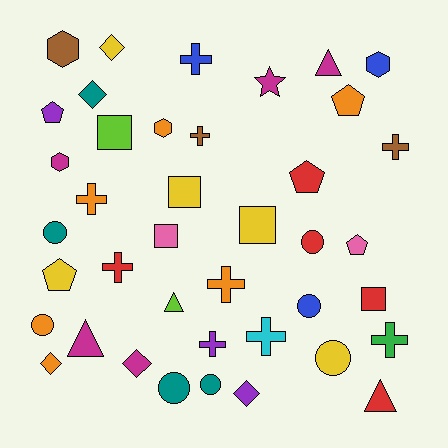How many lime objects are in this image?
There are 2 lime objects.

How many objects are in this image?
There are 40 objects.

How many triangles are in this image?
There are 4 triangles.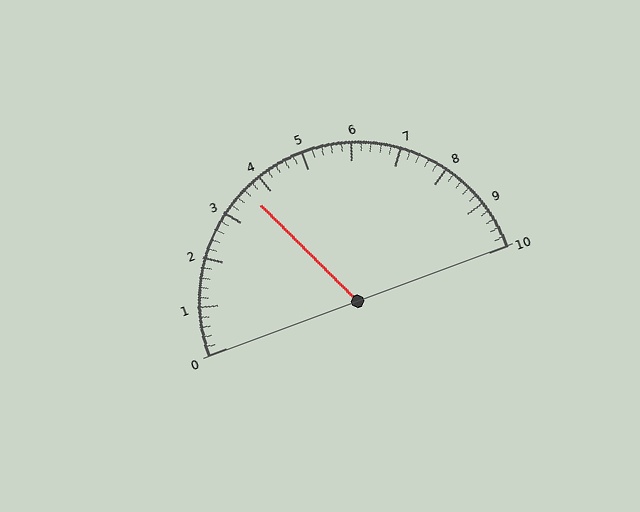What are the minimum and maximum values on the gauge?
The gauge ranges from 0 to 10.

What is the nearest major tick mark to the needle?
The nearest major tick mark is 4.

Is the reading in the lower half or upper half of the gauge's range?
The reading is in the lower half of the range (0 to 10).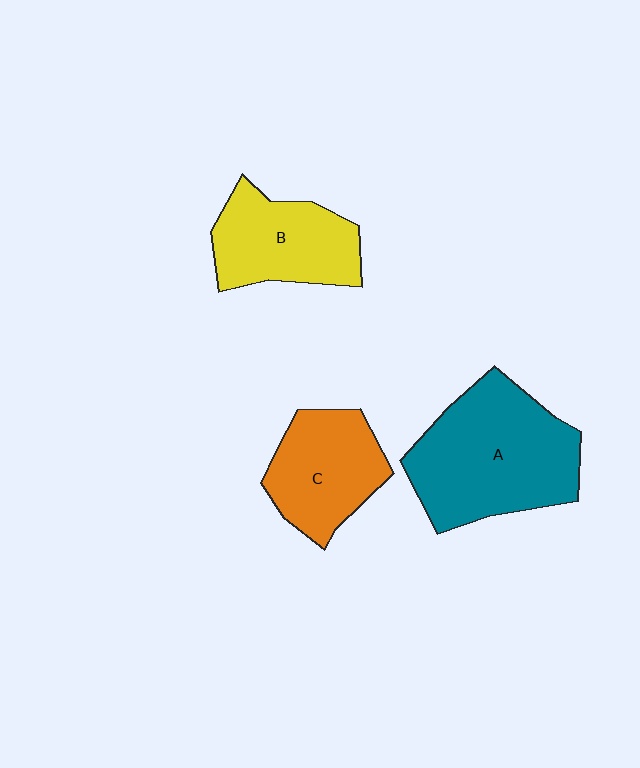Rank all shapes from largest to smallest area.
From largest to smallest: A (teal), B (yellow), C (orange).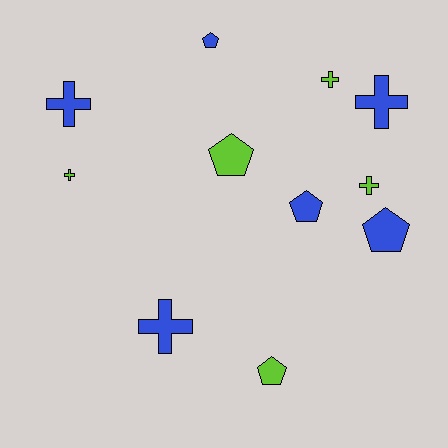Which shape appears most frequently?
Cross, with 6 objects.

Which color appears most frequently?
Blue, with 6 objects.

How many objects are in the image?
There are 11 objects.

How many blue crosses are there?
There are 3 blue crosses.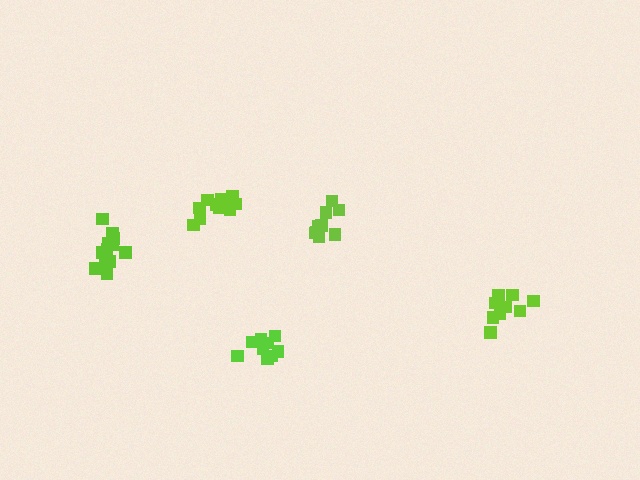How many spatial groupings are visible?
There are 5 spatial groupings.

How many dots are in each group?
Group 1: 9 dots, Group 2: 12 dots, Group 3: 10 dots, Group 4: 9 dots, Group 5: 11 dots (51 total).